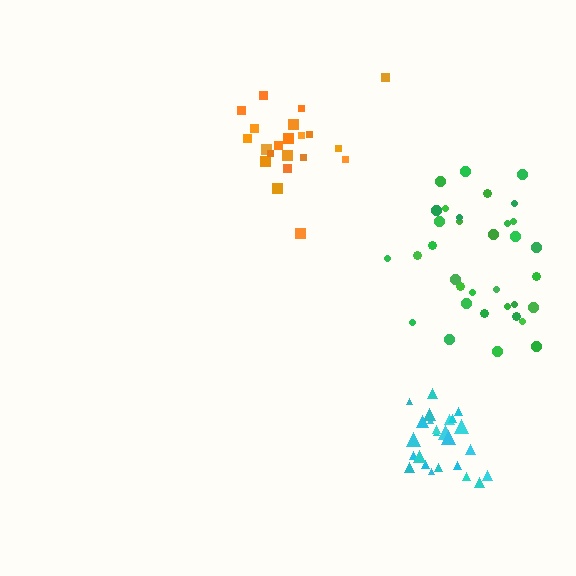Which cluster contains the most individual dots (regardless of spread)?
Green (34).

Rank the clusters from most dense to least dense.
cyan, orange, green.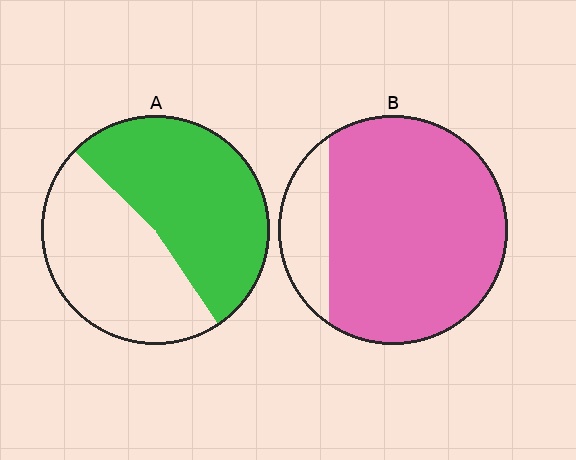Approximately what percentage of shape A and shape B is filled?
A is approximately 55% and B is approximately 85%.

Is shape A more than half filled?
Roughly half.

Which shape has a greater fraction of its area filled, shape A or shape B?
Shape B.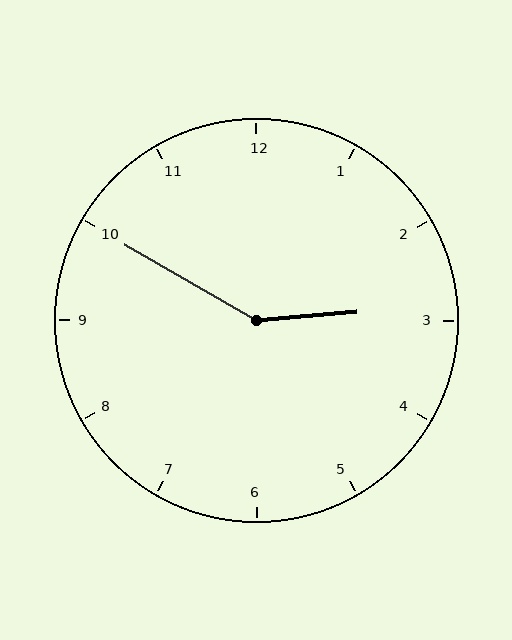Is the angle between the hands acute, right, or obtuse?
It is obtuse.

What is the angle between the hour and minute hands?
Approximately 145 degrees.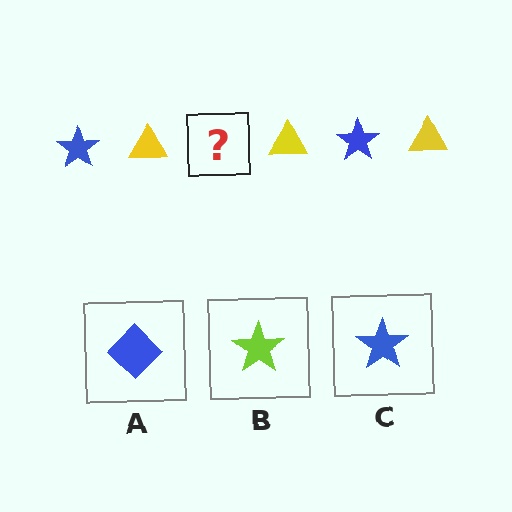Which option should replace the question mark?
Option C.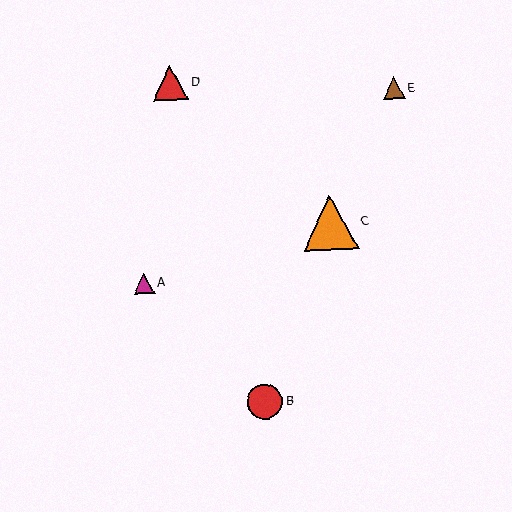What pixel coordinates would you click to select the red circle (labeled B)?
Click at (265, 402) to select the red circle B.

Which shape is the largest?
The orange triangle (labeled C) is the largest.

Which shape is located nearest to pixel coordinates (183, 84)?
The red triangle (labeled D) at (170, 83) is nearest to that location.